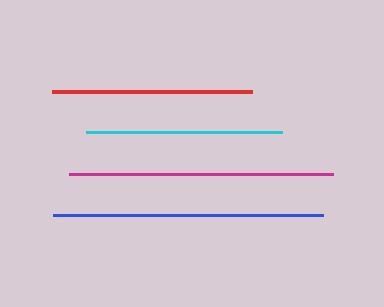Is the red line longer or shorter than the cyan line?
The red line is longer than the cyan line.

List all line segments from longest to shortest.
From longest to shortest: blue, magenta, red, cyan.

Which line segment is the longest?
The blue line is the longest at approximately 270 pixels.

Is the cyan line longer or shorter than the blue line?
The blue line is longer than the cyan line.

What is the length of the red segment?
The red segment is approximately 199 pixels long.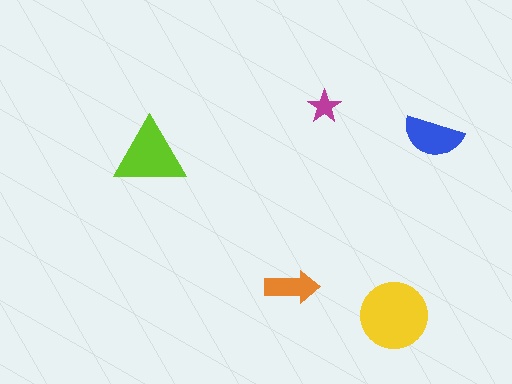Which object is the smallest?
The magenta star.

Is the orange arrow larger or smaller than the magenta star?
Larger.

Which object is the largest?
The yellow circle.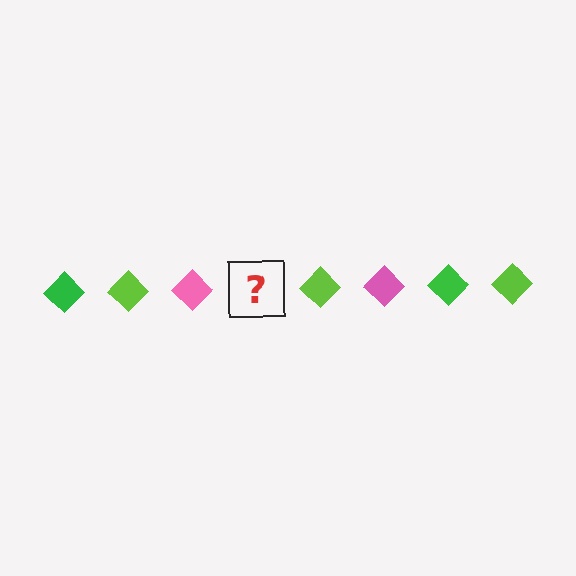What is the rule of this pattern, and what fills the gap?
The rule is that the pattern cycles through green, lime, pink diamonds. The gap should be filled with a green diamond.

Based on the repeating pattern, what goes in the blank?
The blank should be a green diamond.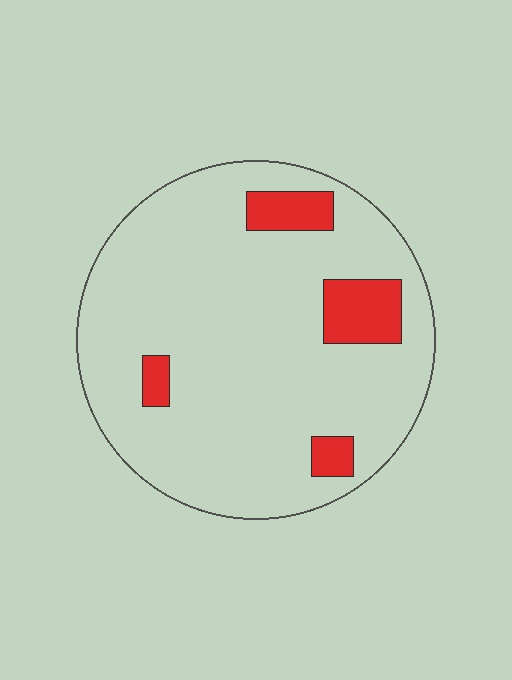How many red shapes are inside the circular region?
4.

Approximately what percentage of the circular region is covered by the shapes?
Approximately 10%.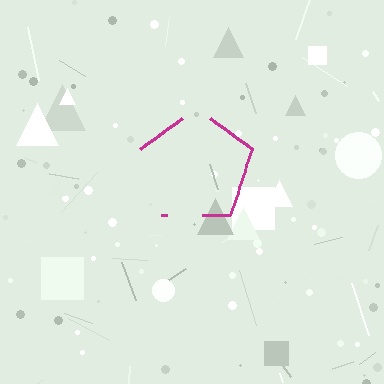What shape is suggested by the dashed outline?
The dashed outline suggests a pentagon.